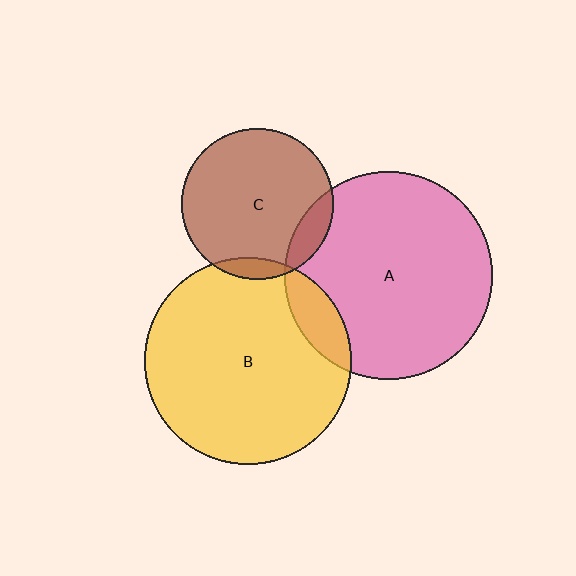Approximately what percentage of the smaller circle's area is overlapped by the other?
Approximately 5%.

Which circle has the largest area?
Circle A (pink).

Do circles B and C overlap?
Yes.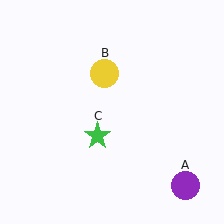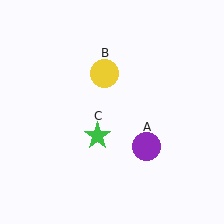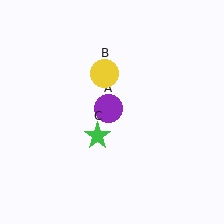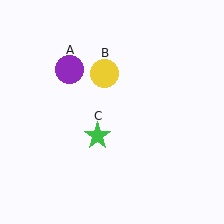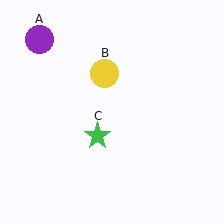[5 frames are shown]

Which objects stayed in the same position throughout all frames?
Yellow circle (object B) and green star (object C) remained stationary.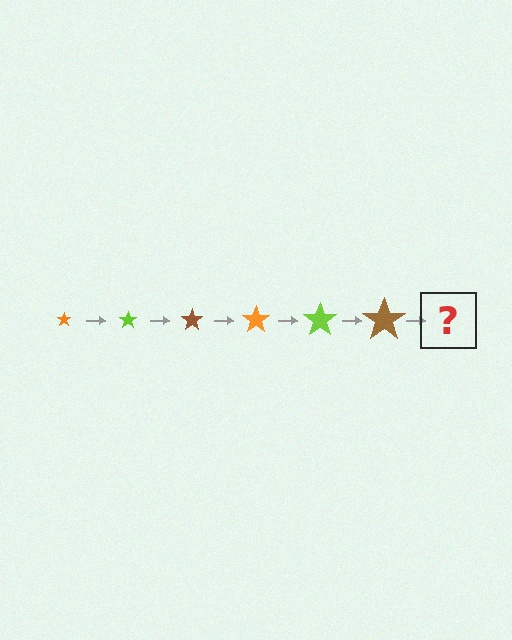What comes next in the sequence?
The next element should be an orange star, larger than the previous one.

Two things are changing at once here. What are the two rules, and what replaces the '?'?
The two rules are that the star grows larger each step and the color cycles through orange, lime, and brown. The '?' should be an orange star, larger than the previous one.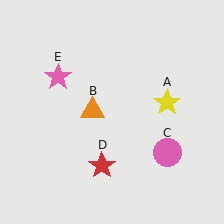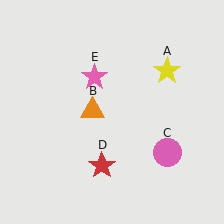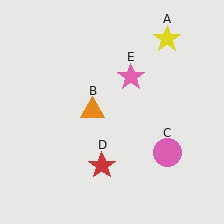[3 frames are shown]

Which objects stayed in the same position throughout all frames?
Orange triangle (object B) and pink circle (object C) and red star (object D) remained stationary.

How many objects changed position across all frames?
2 objects changed position: yellow star (object A), pink star (object E).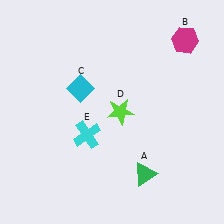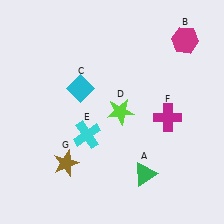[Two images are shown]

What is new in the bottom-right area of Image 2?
A magenta cross (F) was added in the bottom-right area of Image 2.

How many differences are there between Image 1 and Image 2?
There are 2 differences between the two images.